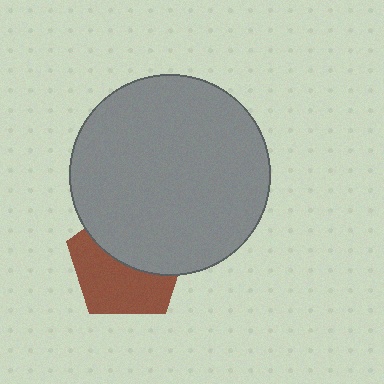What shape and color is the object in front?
The object in front is a gray circle.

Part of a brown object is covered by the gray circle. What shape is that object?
It is a pentagon.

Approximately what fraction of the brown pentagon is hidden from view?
Roughly 48% of the brown pentagon is hidden behind the gray circle.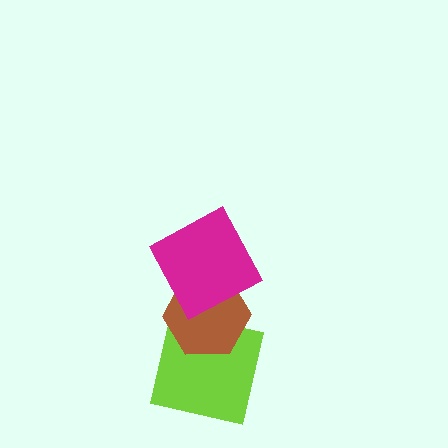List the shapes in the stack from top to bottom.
From top to bottom: the magenta square, the brown hexagon, the lime square.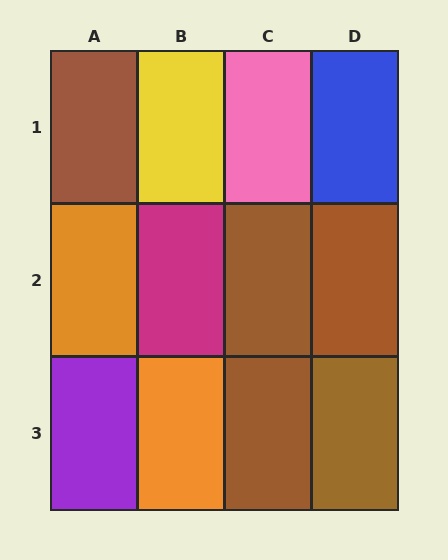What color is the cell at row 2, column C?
Brown.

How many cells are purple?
1 cell is purple.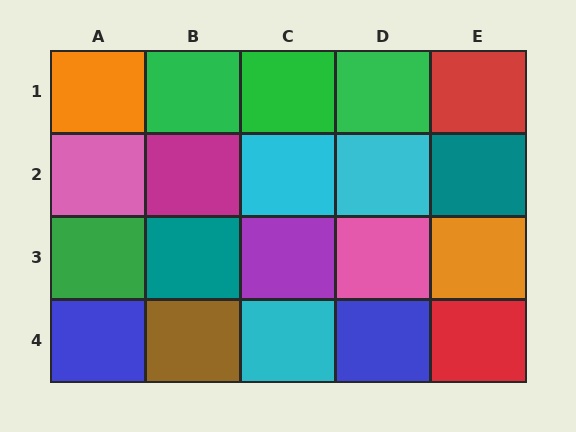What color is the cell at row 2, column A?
Pink.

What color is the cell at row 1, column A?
Orange.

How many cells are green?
4 cells are green.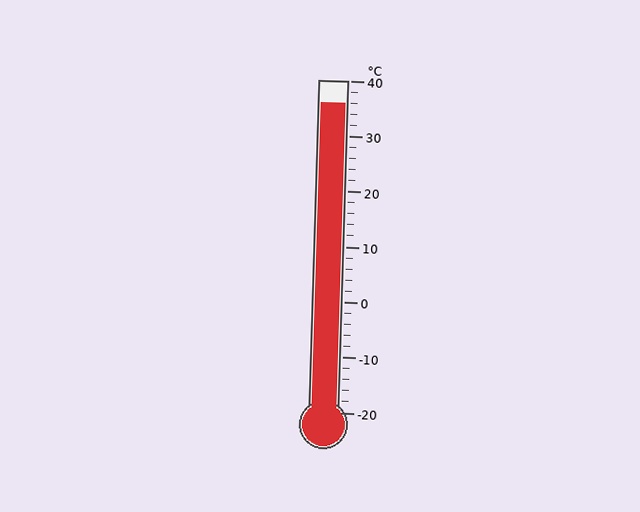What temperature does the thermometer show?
The thermometer shows approximately 36°C.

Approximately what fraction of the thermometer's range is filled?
The thermometer is filled to approximately 95% of its range.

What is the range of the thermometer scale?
The thermometer scale ranges from -20°C to 40°C.